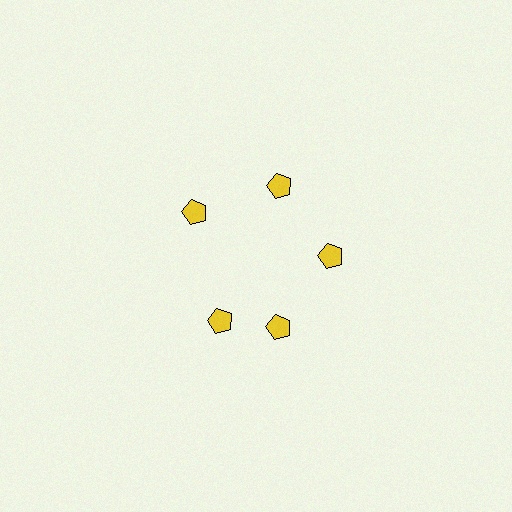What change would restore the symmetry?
The symmetry would be restored by rotating it back into even spacing with its neighbors so that all 5 pentagons sit at equal angles and equal distance from the center.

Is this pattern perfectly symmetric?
No. The 5 yellow pentagons are arranged in a ring, but one element near the 8 o'clock position is rotated out of alignment along the ring, breaking the 5-fold rotational symmetry.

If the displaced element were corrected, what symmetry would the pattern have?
It would have 5-fold rotational symmetry — the pattern would map onto itself every 72 degrees.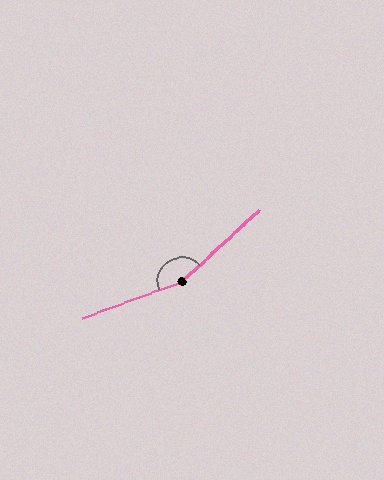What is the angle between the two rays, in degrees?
Approximately 157 degrees.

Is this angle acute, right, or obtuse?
It is obtuse.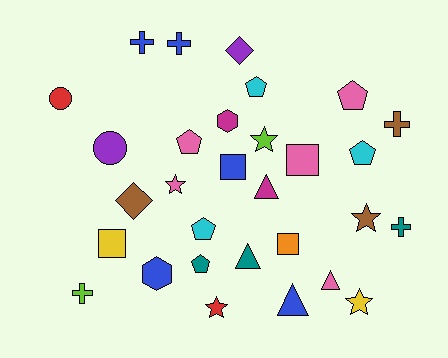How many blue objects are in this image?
There are 5 blue objects.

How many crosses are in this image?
There are 5 crosses.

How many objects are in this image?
There are 30 objects.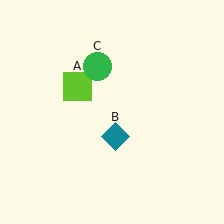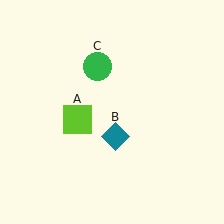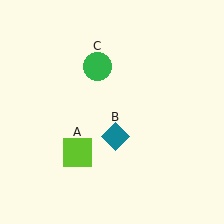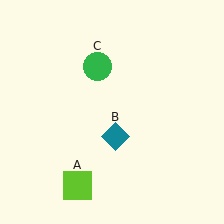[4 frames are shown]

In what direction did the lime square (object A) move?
The lime square (object A) moved down.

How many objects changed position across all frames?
1 object changed position: lime square (object A).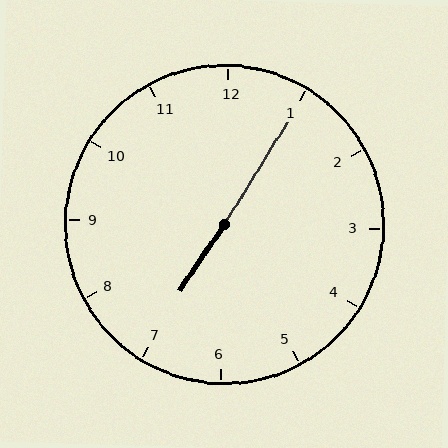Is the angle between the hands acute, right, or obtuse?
It is obtuse.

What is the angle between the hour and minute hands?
Approximately 178 degrees.